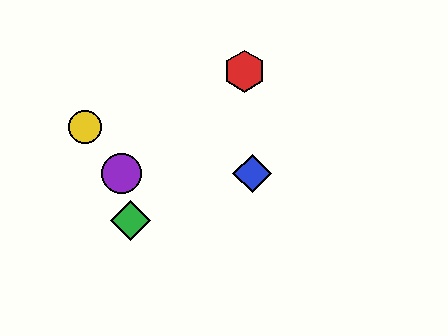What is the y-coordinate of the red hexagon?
The red hexagon is at y≈71.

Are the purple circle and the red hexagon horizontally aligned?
No, the purple circle is at y≈173 and the red hexagon is at y≈71.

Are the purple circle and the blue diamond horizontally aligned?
Yes, both are at y≈173.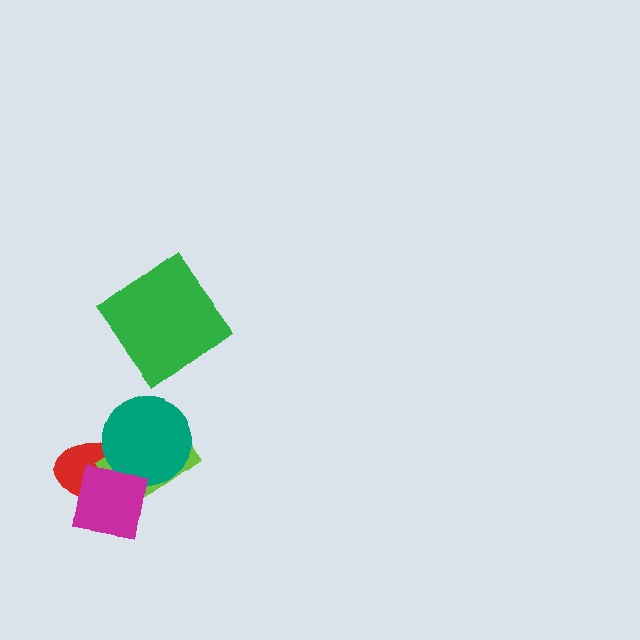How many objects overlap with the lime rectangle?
3 objects overlap with the lime rectangle.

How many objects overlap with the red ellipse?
3 objects overlap with the red ellipse.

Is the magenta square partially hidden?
No, no other shape covers it.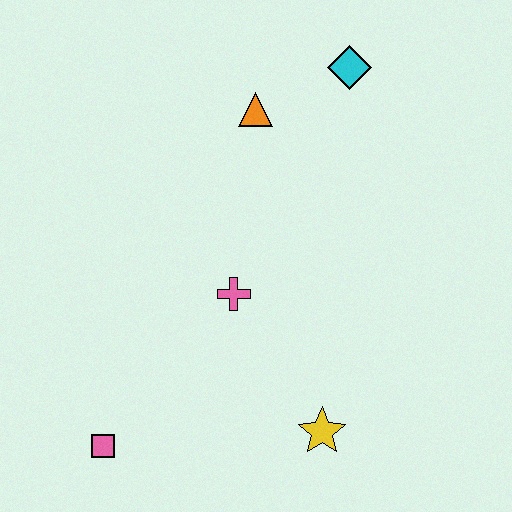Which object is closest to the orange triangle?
The cyan diamond is closest to the orange triangle.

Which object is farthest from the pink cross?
The cyan diamond is farthest from the pink cross.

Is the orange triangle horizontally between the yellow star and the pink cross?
Yes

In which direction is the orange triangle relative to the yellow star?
The orange triangle is above the yellow star.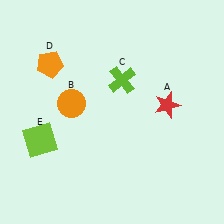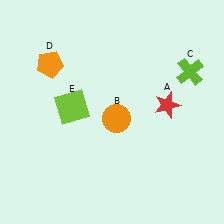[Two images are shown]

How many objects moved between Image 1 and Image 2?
3 objects moved between the two images.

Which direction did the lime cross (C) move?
The lime cross (C) moved right.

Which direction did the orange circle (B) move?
The orange circle (B) moved right.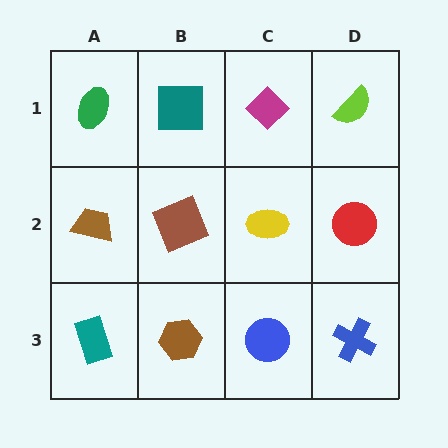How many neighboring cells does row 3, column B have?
3.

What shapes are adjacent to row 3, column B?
A brown square (row 2, column B), a teal rectangle (row 3, column A), a blue circle (row 3, column C).